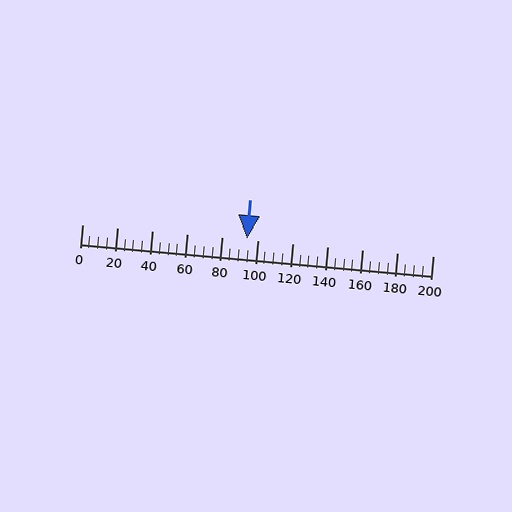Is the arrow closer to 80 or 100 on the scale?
The arrow is closer to 100.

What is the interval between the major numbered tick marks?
The major tick marks are spaced 20 units apart.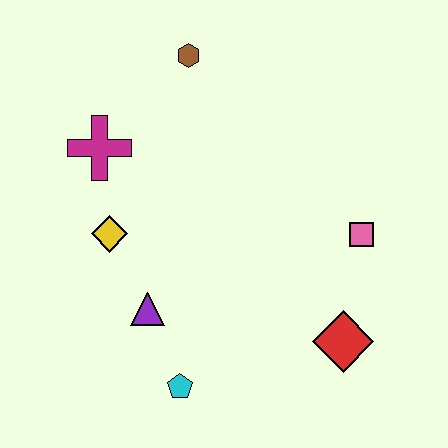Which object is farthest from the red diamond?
The brown hexagon is farthest from the red diamond.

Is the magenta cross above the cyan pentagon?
Yes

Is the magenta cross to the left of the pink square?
Yes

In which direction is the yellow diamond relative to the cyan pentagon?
The yellow diamond is above the cyan pentagon.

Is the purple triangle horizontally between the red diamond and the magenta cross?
Yes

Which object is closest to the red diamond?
The pink square is closest to the red diamond.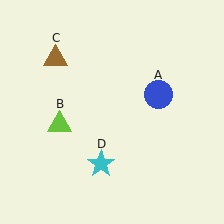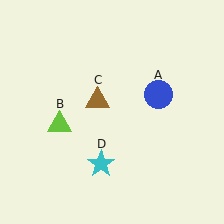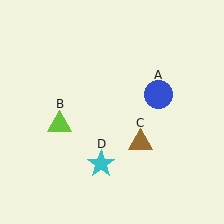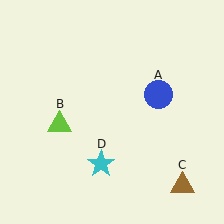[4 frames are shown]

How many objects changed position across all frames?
1 object changed position: brown triangle (object C).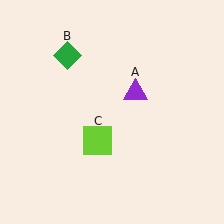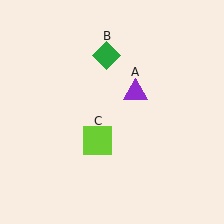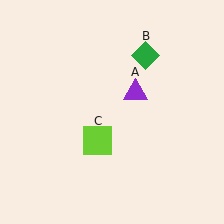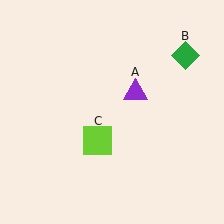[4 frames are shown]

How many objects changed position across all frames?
1 object changed position: green diamond (object B).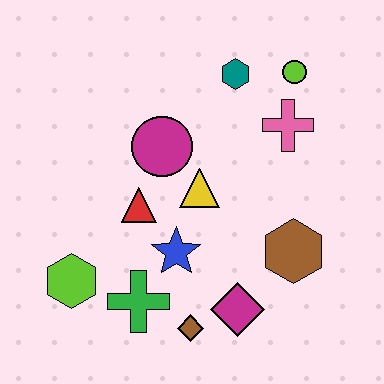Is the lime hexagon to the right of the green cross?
No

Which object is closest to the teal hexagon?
The lime circle is closest to the teal hexagon.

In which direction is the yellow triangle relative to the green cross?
The yellow triangle is above the green cross.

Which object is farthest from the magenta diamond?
The lime circle is farthest from the magenta diamond.